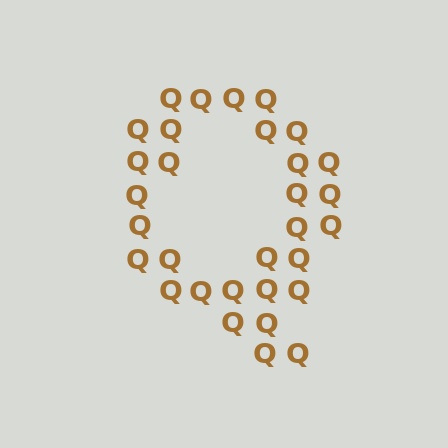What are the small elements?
The small elements are letter Q's.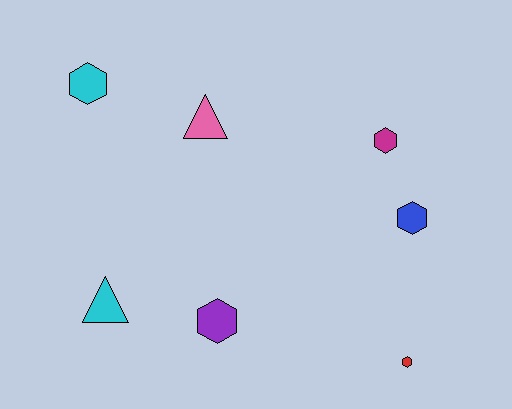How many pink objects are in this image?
There is 1 pink object.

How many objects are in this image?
There are 7 objects.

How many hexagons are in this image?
There are 5 hexagons.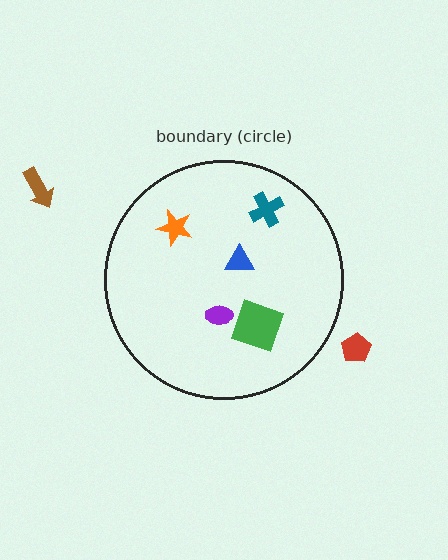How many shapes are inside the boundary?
5 inside, 2 outside.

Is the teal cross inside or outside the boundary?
Inside.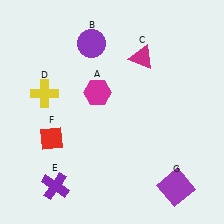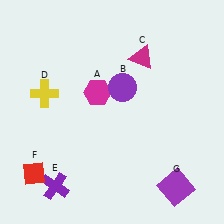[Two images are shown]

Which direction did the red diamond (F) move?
The red diamond (F) moved down.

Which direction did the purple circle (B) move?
The purple circle (B) moved down.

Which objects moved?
The objects that moved are: the purple circle (B), the red diamond (F).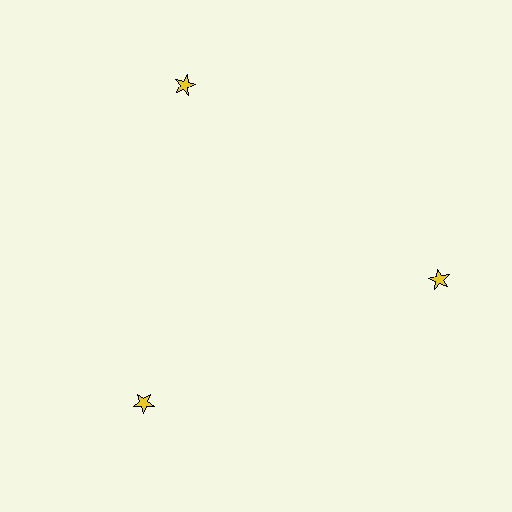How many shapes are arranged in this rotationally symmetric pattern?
There are 3 shapes, arranged in 3 groups of 1.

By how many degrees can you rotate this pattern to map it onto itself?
The pattern maps onto itself every 120 degrees of rotation.